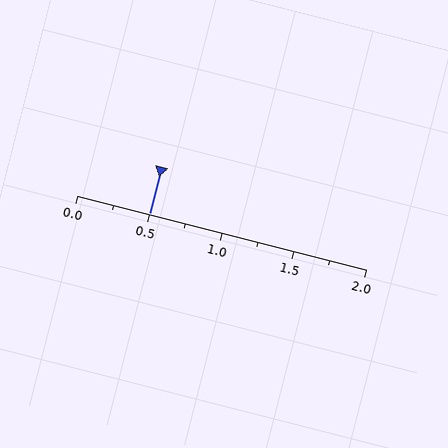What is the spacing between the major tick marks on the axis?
The major ticks are spaced 0.5 apart.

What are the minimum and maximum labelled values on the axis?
The axis runs from 0.0 to 2.0.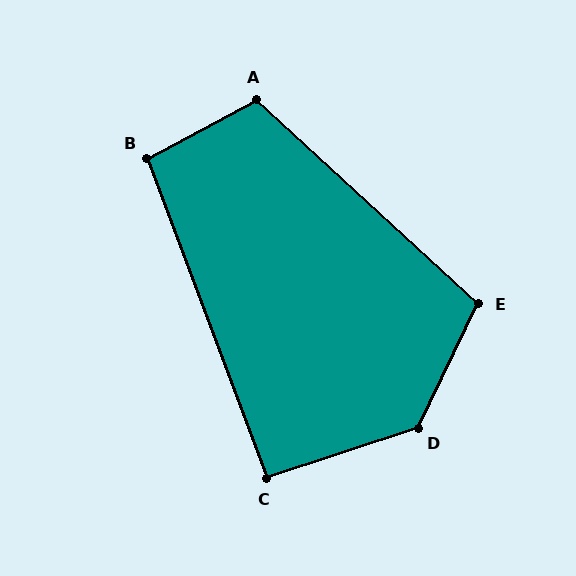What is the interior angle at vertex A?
Approximately 109 degrees (obtuse).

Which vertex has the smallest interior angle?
C, at approximately 92 degrees.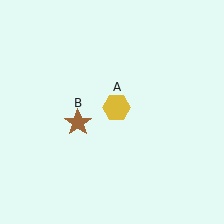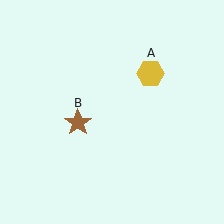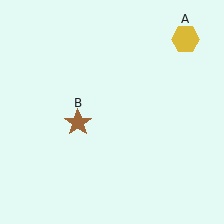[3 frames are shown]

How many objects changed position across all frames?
1 object changed position: yellow hexagon (object A).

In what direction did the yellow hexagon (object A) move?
The yellow hexagon (object A) moved up and to the right.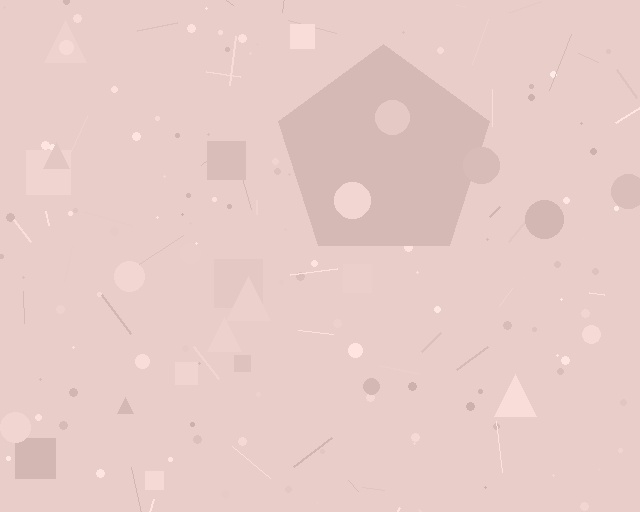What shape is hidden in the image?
A pentagon is hidden in the image.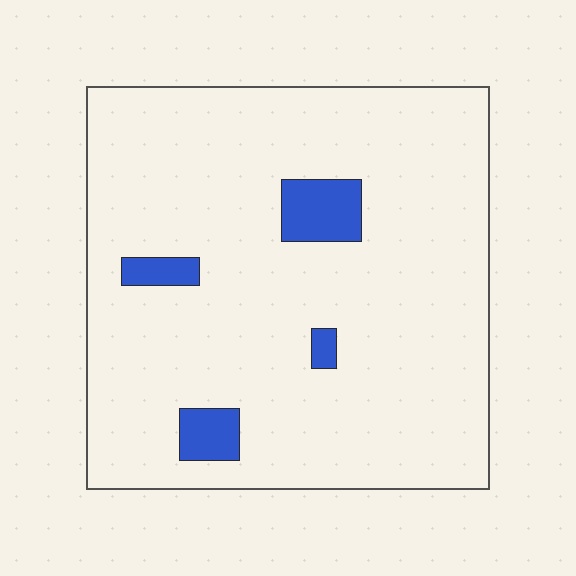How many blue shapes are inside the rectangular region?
4.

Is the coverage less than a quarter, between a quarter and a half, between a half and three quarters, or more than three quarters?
Less than a quarter.